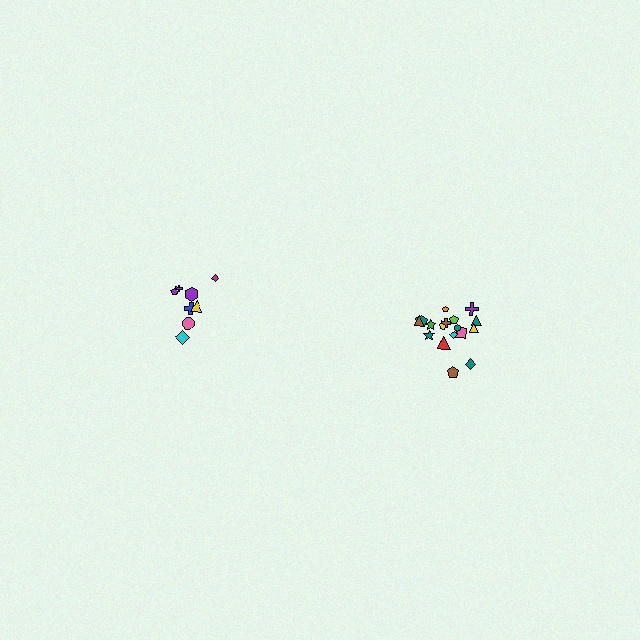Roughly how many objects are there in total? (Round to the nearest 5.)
Roughly 25 objects in total.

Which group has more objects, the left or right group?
The right group.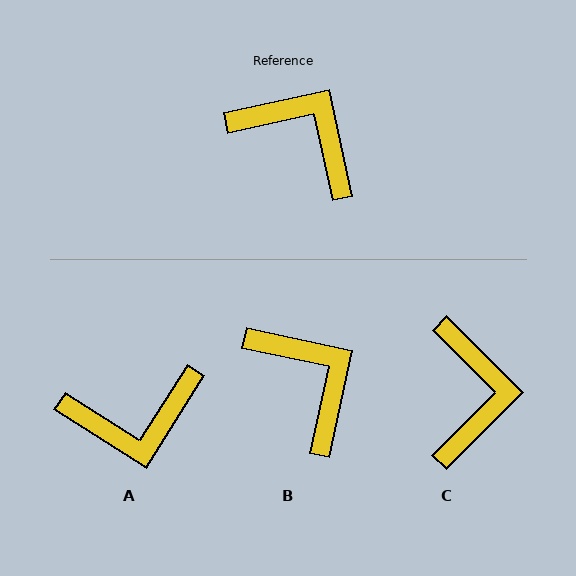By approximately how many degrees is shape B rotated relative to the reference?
Approximately 24 degrees clockwise.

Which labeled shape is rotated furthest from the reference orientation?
A, about 134 degrees away.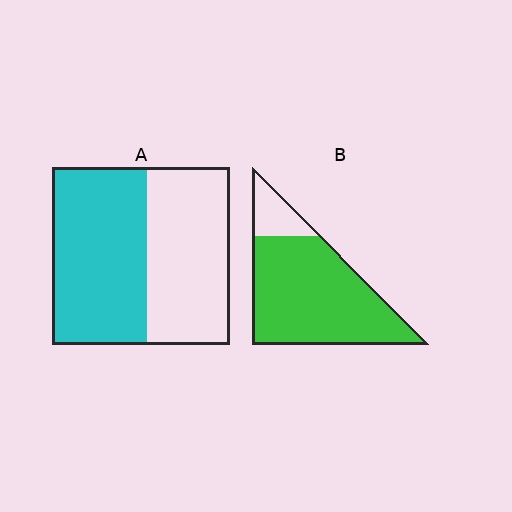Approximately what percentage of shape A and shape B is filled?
A is approximately 55% and B is approximately 85%.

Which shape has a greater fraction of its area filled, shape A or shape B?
Shape B.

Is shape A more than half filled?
Roughly half.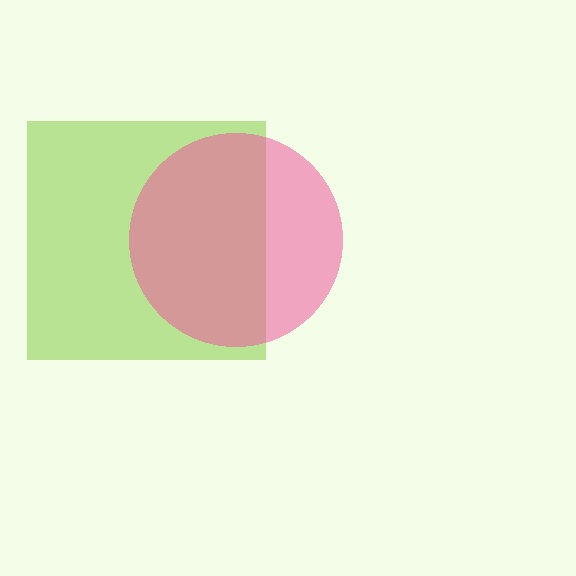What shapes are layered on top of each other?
The layered shapes are: a lime square, a pink circle.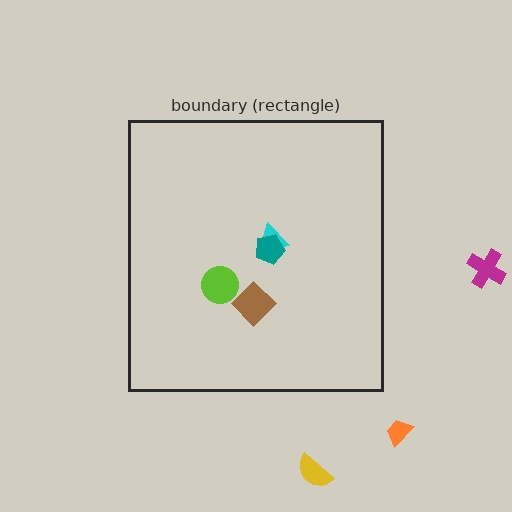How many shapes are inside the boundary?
4 inside, 3 outside.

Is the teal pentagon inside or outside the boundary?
Inside.